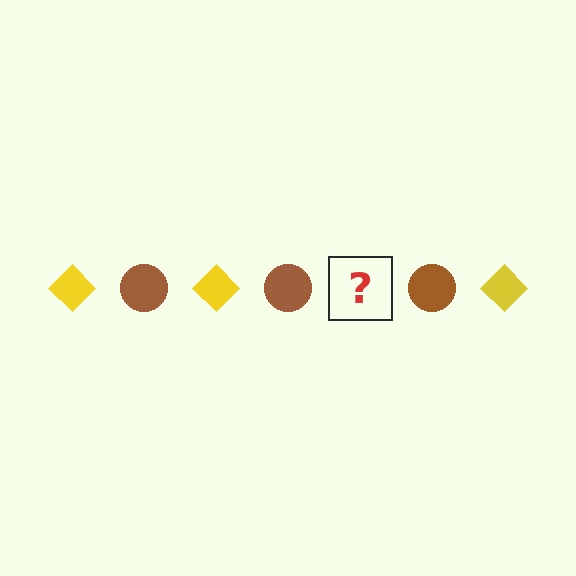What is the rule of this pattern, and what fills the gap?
The rule is that the pattern alternates between yellow diamond and brown circle. The gap should be filled with a yellow diamond.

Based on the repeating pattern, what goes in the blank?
The blank should be a yellow diamond.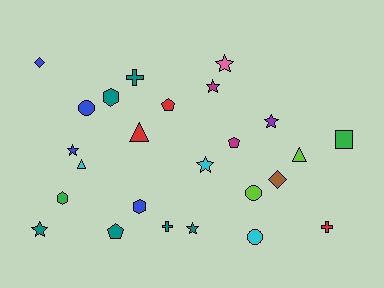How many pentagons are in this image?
There are 3 pentagons.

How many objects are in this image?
There are 25 objects.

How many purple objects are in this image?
There is 1 purple object.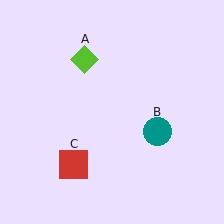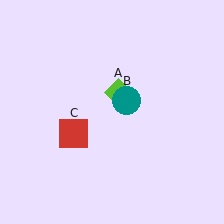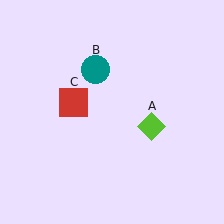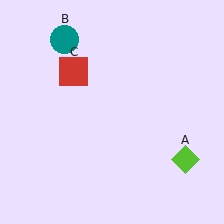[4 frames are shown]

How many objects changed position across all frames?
3 objects changed position: lime diamond (object A), teal circle (object B), red square (object C).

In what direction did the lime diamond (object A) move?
The lime diamond (object A) moved down and to the right.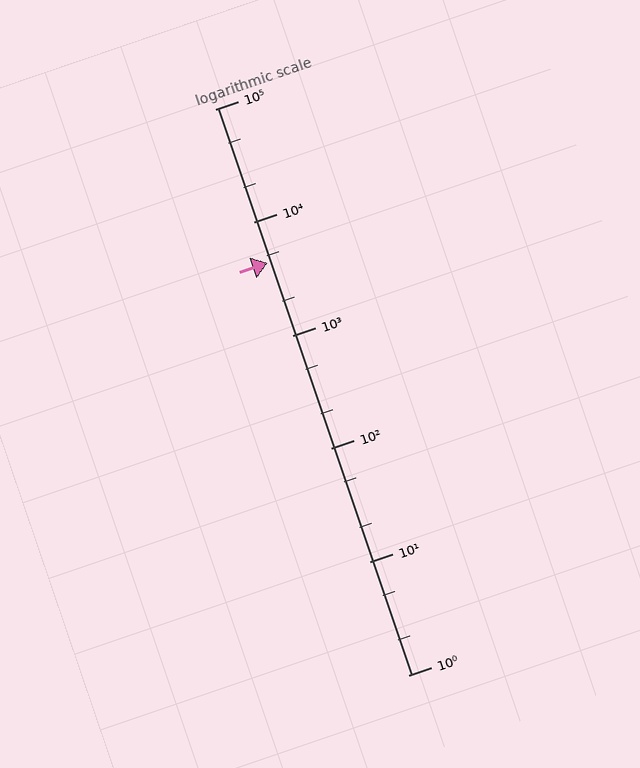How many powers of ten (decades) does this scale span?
The scale spans 5 decades, from 1 to 100000.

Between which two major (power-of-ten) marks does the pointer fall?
The pointer is between 1000 and 10000.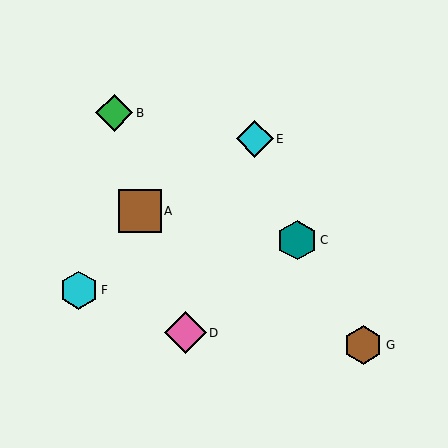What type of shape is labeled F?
Shape F is a cyan hexagon.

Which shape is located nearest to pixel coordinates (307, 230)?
The teal hexagon (labeled C) at (297, 240) is nearest to that location.